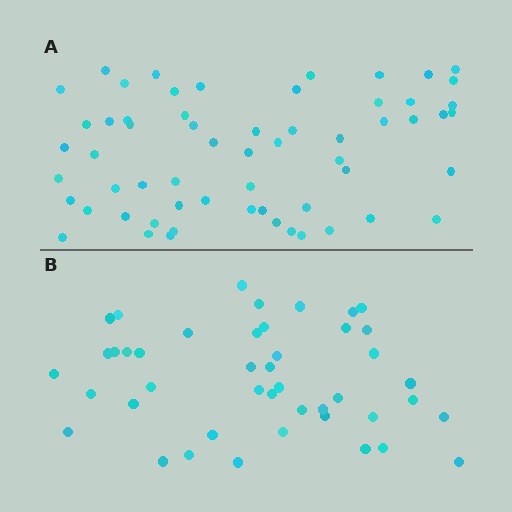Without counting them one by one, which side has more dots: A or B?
Region A (the top region) has more dots.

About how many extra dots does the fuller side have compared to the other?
Region A has approximately 15 more dots than region B.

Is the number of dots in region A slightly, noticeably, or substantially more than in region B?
Region A has noticeably more, but not dramatically so. The ratio is roughly 1.4 to 1.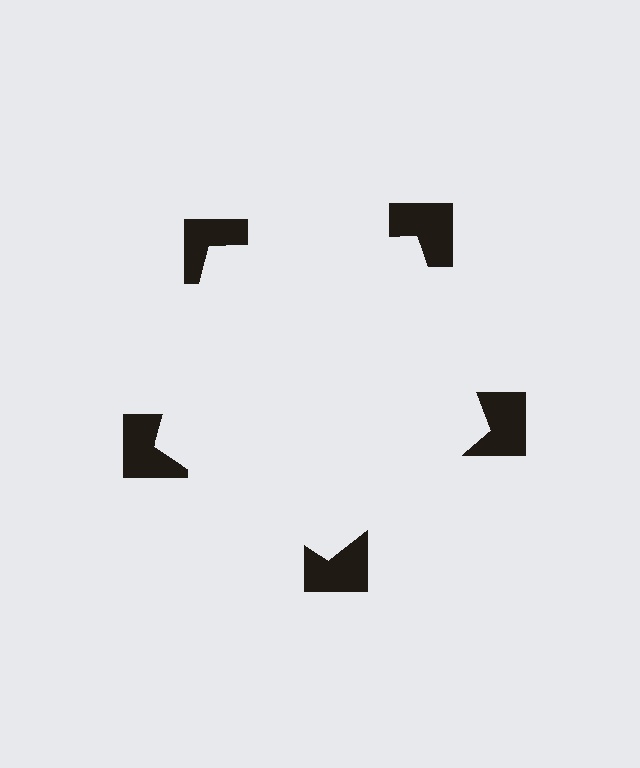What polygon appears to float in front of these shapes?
An illusory pentagon — its edges are inferred from the aligned wedge cuts in the notched squares, not physically drawn.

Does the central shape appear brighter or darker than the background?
It typically appears slightly brighter than the background, even though no actual brightness change is drawn.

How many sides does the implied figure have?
5 sides.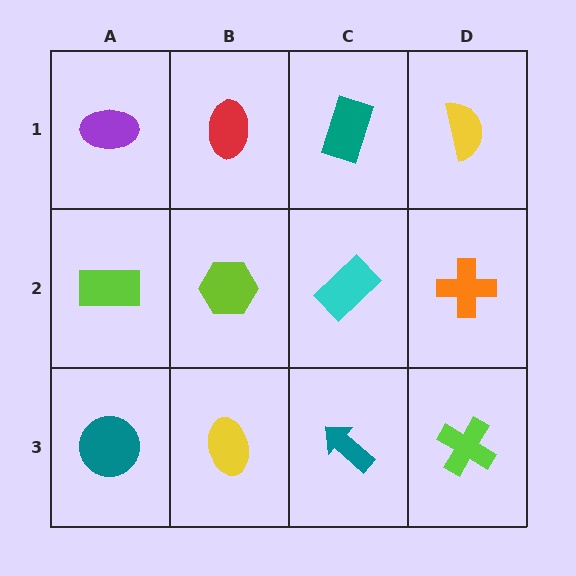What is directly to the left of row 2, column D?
A cyan rectangle.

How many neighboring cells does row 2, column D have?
3.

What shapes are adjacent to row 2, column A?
A purple ellipse (row 1, column A), a teal circle (row 3, column A), a lime hexagon (row 2, column B).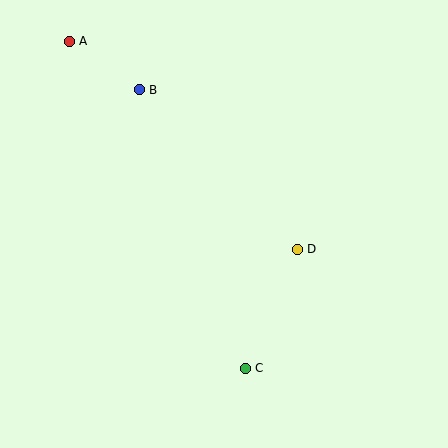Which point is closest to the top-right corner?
Point D is closest to the top-right corner.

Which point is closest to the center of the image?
Point D at (297, 249) is closest to the center.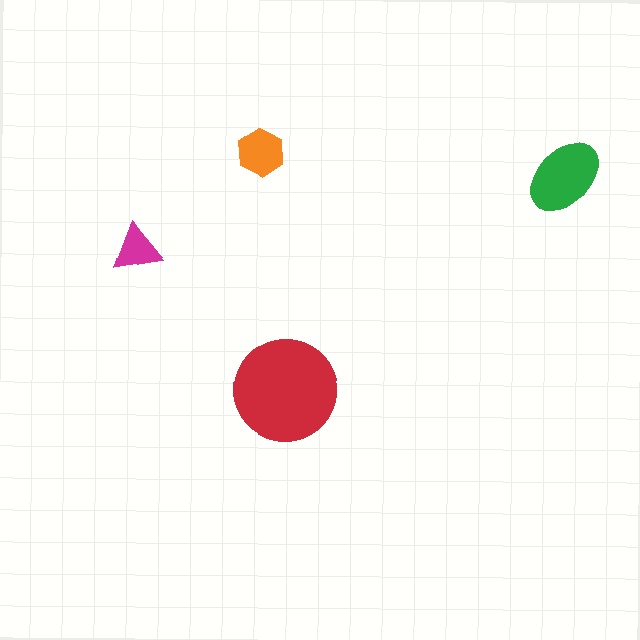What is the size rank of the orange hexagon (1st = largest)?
3rd.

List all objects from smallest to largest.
The magenta triangle, the orange hexagon, the green ellipse, the red circle.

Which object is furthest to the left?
The magenta triangle is leftmost.